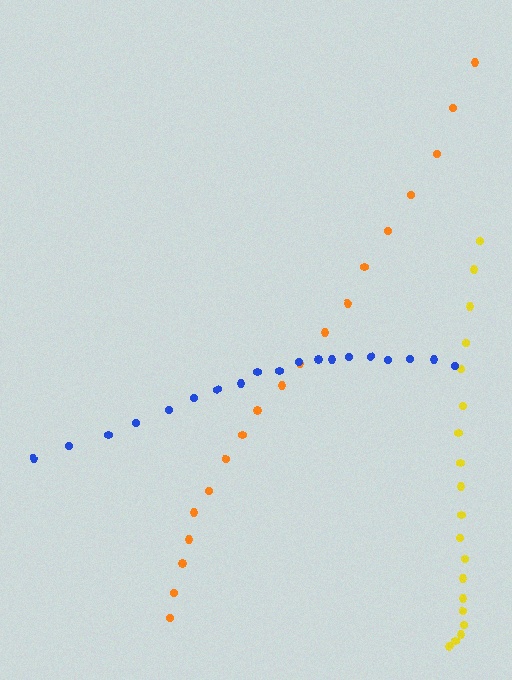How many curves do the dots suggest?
There are 3 distinct paths.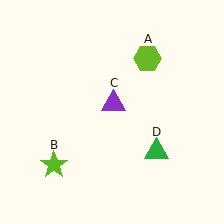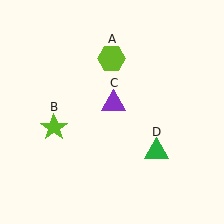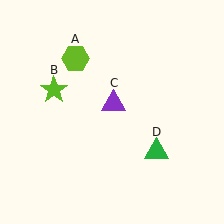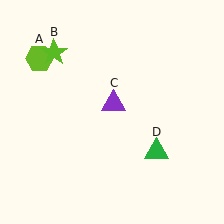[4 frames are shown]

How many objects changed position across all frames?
2 objects changed position: lime hexagon (object A), lime star (object B).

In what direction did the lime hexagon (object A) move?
The lime hexagon (object A) moved left.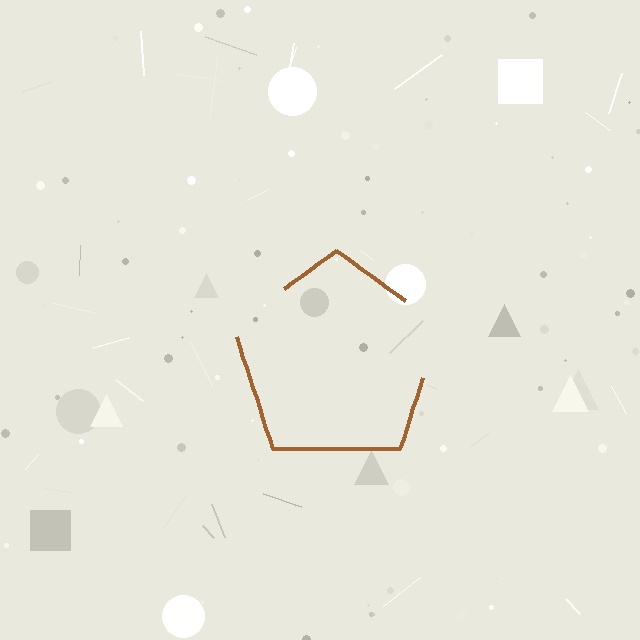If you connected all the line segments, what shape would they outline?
They would outline a pentagon.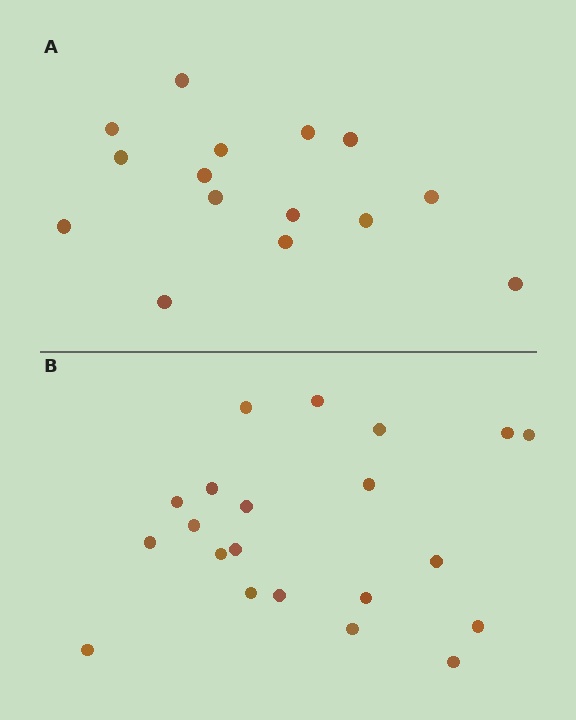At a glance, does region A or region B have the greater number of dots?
Region B (the bottom region) has more dots.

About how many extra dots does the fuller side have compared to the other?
Region B has about 6 more dots than region A.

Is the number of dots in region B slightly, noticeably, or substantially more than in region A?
Region B has noticeably more, but not dramatically so. The ratio is roughly 1.4 to 1.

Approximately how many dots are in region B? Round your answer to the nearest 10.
About 20 dots. (The exact count is 21, which rounds to 20.)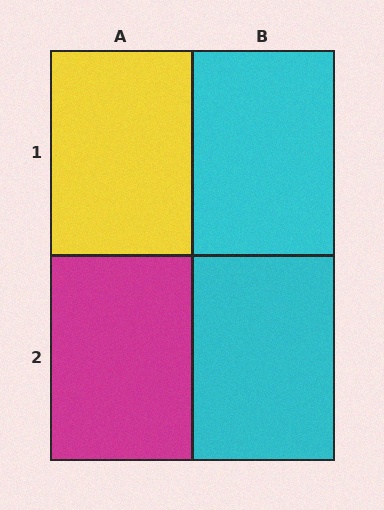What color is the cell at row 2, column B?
Cyan.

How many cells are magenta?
1 cell is magenta.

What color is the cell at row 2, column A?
Magenta.